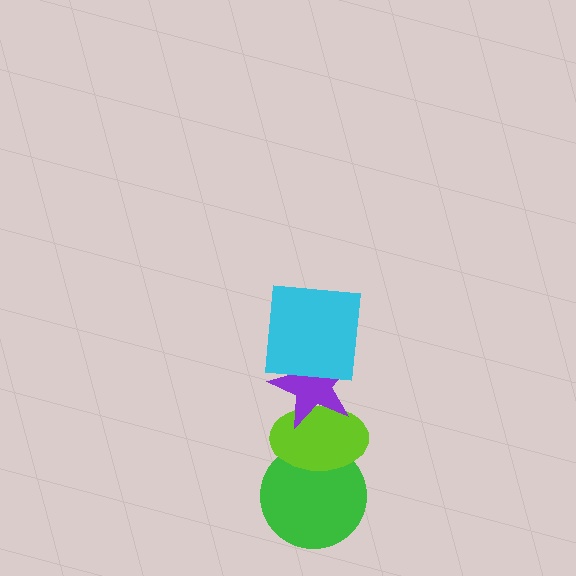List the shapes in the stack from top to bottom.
From top to bottom: the cyan square, the purple star, the lime ellipse, the green circle.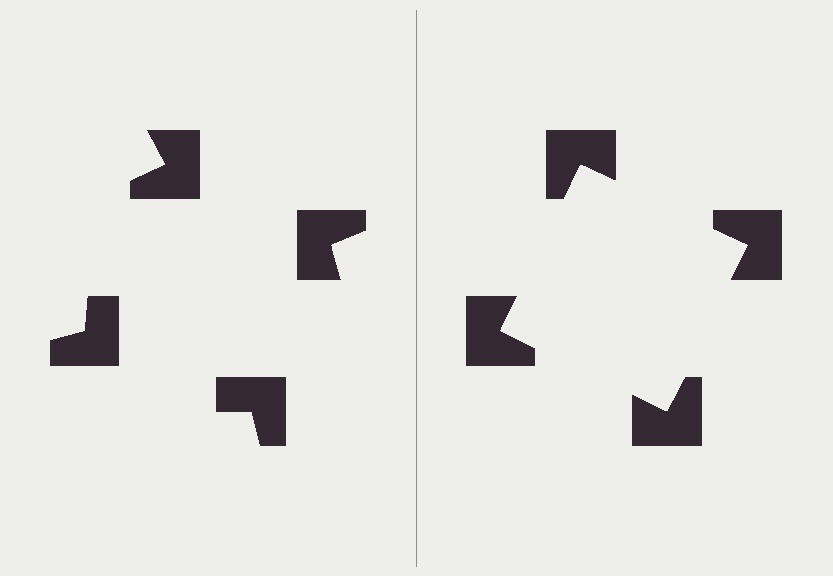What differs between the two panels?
The notched squares are positioned identically on both sides; only the wedge orientations differ. On the right they align to a square; on the left they are misaligned.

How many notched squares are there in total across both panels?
8 — 4 on each side.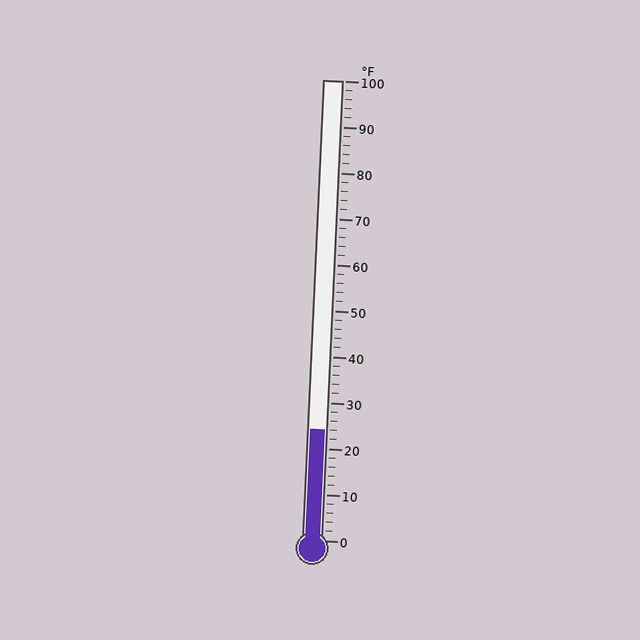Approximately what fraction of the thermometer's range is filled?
The thermometer is filled to approximately 25% of its range.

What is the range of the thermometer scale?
The thermometer scale ranges from 0°F to 100°F.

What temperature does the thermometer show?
The thermometer shows approximately 24°F.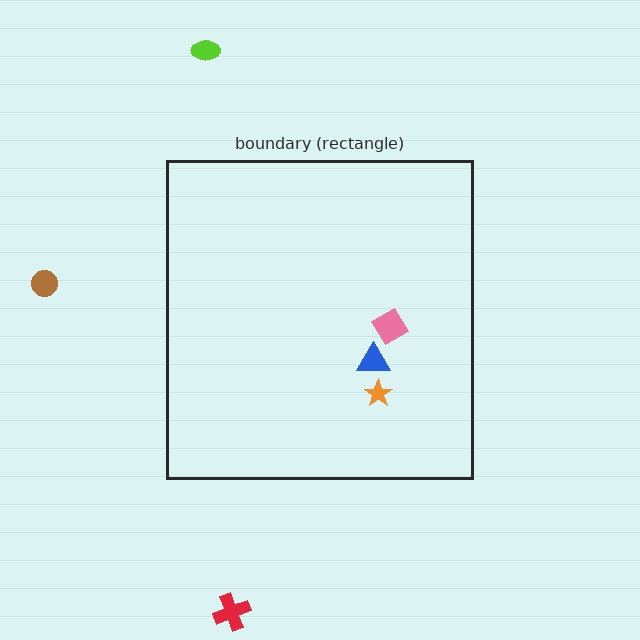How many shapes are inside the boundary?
3 inside, 3 outside.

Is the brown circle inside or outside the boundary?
Outside.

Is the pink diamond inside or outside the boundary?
Inside.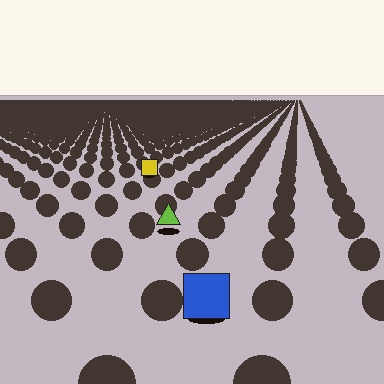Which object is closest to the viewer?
The blue square is closest. The texture marks near it are larger and more spread out.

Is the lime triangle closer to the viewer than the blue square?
No. The blue square is closer — you can tell from the texture gradient: the ground texture is coarser near it.